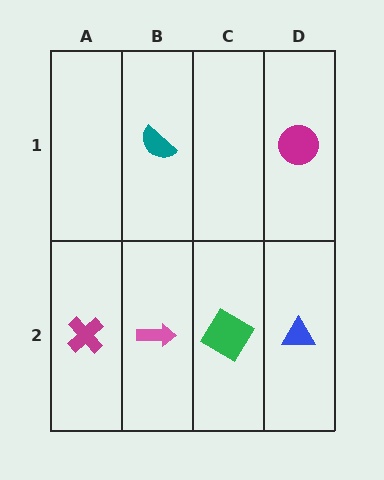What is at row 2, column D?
A blue triangle.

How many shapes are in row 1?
2 shapes.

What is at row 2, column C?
A green diamond.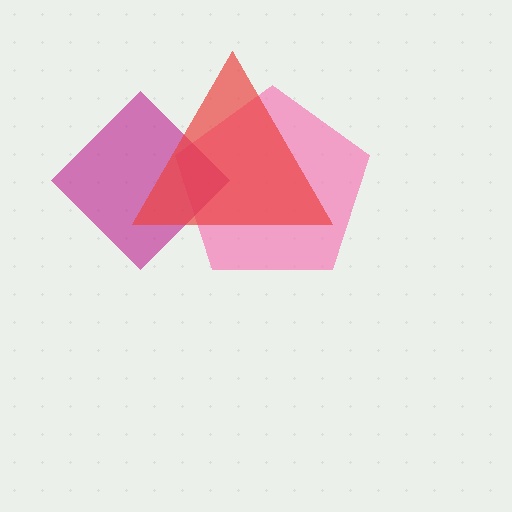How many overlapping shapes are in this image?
There are 3 overlapping shapes in the image.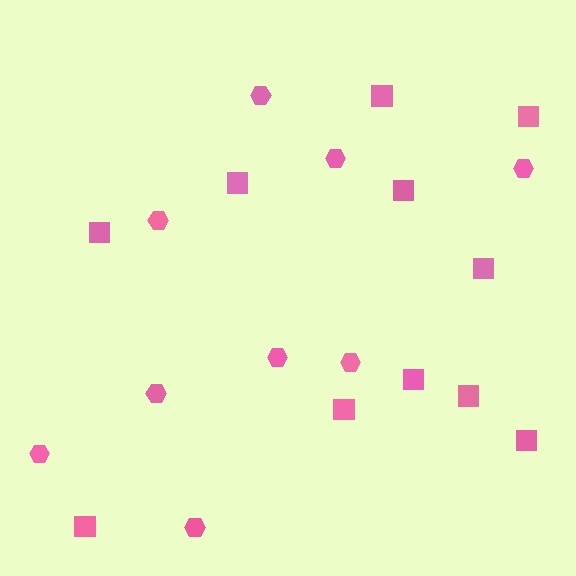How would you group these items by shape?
There are 2 groups: one group of squares (11) and one group of hexagons (9).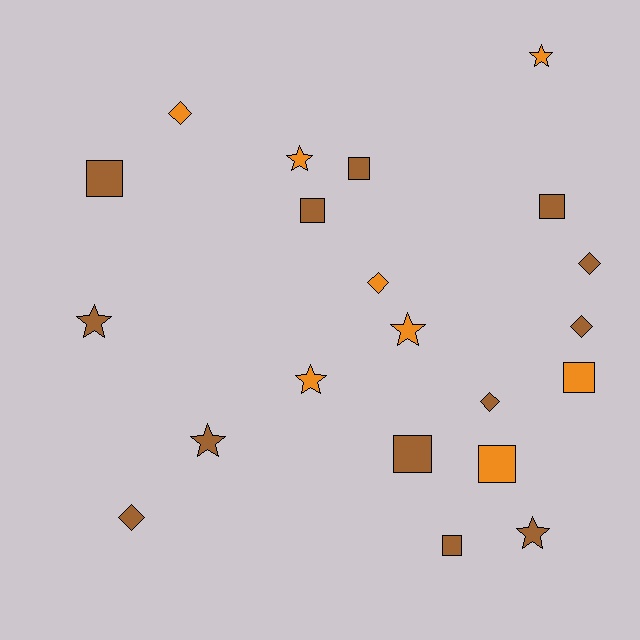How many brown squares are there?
There are 6 brown squares.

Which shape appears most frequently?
Square, with 8 objects.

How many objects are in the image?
There are 21 objects.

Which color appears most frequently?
Brown, with 13 objects.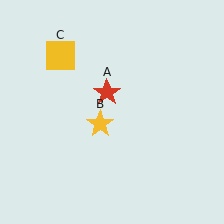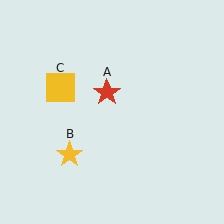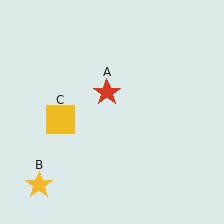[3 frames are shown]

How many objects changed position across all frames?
2 objects changed position: yellow star (object B), yellow square (object C).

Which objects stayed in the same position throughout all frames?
Red star (object A) remained stationary.